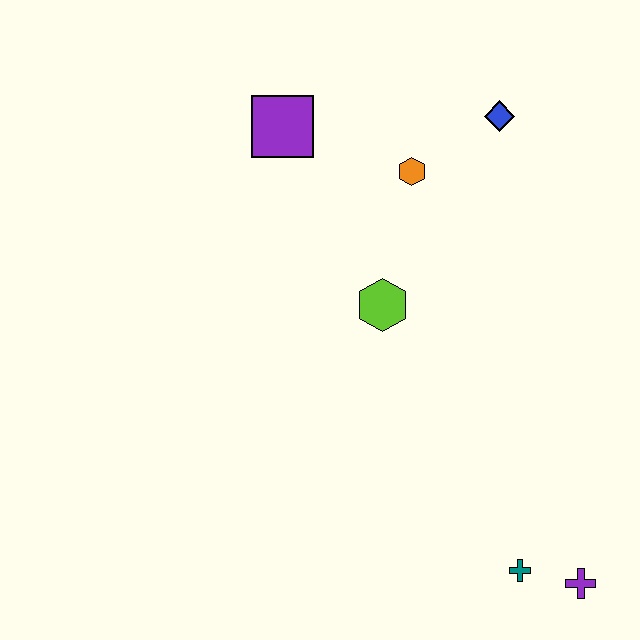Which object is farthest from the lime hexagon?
The purple cross is farthest from the lime hexagon.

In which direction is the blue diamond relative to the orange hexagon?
The blue diamond is to the right of the orange hexagon.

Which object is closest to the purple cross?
The teal cross is closest to the purple cross.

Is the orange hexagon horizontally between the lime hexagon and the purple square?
No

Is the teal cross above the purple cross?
Yes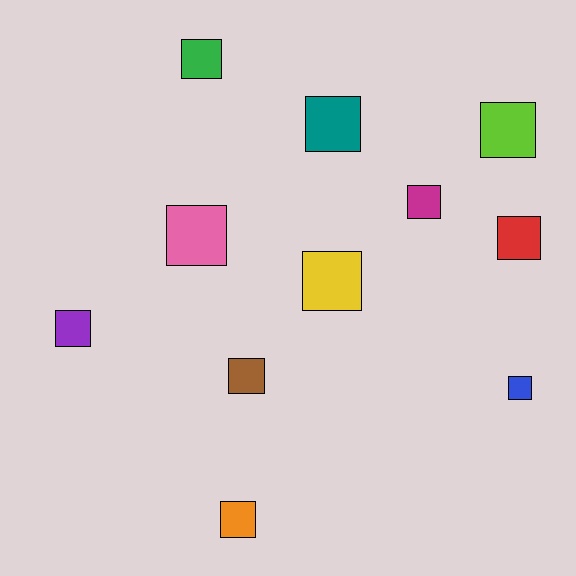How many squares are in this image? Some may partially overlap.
There are 11 squares.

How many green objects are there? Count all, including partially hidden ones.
There is 1 green object.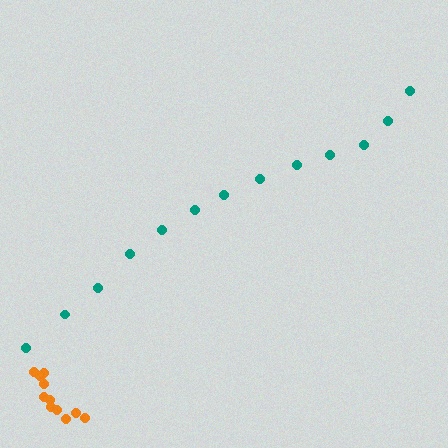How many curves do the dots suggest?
There are 2 distinct paths.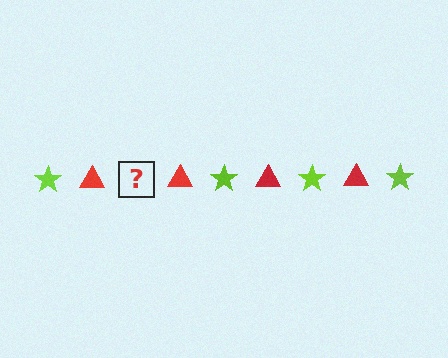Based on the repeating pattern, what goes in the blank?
The blank should be a lime star.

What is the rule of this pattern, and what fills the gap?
The rule is that the pattern alternates between lime star and red triangle. The gap should be filled with a lime star.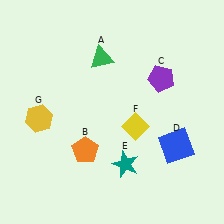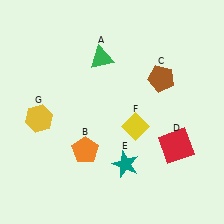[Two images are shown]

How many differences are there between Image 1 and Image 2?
There are 2 differences between the two images.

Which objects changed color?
C changed from purple to brown. D changed from blue to red.